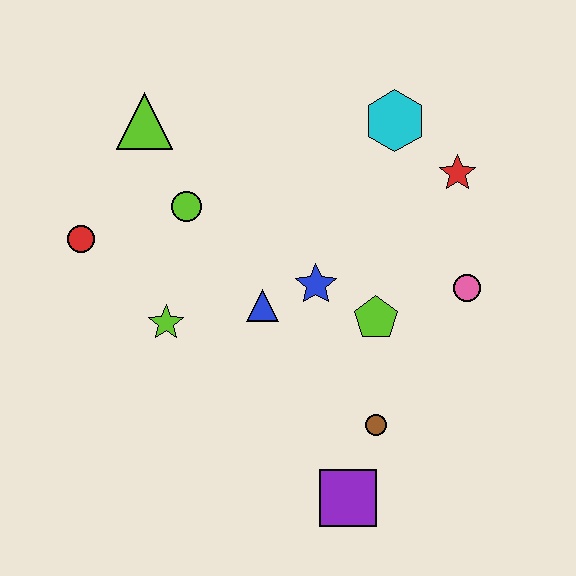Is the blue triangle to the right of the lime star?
Yes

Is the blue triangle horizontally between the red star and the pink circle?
No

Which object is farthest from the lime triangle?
The purple square is farthest from the lime triangle.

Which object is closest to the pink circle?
The lime pentagon is closest to the pink circle.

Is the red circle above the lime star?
Yes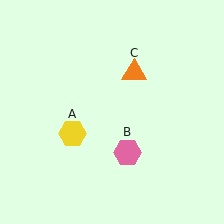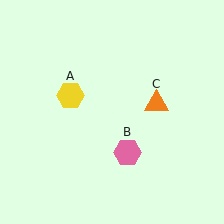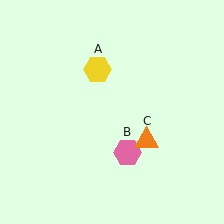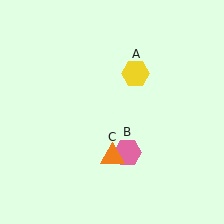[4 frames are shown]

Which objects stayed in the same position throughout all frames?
Pink hexagon (object B) remained stationary.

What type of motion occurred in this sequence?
The yellow hexagon (object A), orange triangle (object C) rotated clockwise around the center of the scene.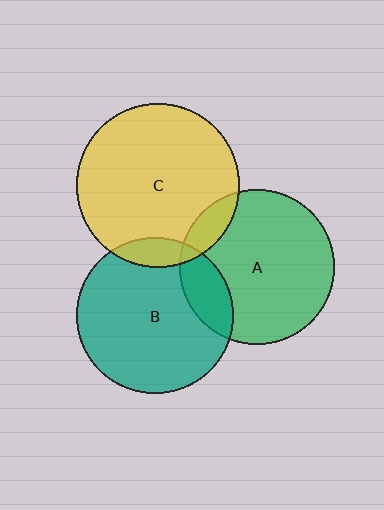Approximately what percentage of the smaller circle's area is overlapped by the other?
Approximately 15%.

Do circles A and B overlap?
Yes.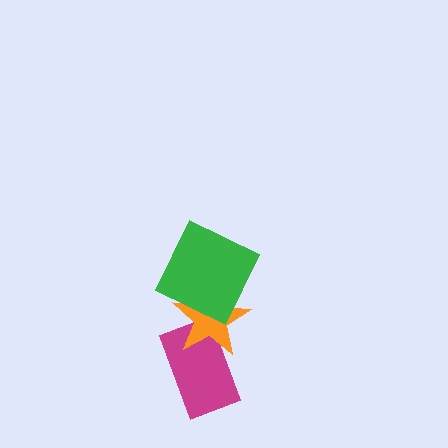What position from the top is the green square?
The green square is 1st from the top.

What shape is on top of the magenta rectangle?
The orange star is on top of the magenta rectangle.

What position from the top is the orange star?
The orange star is 2nd from the top.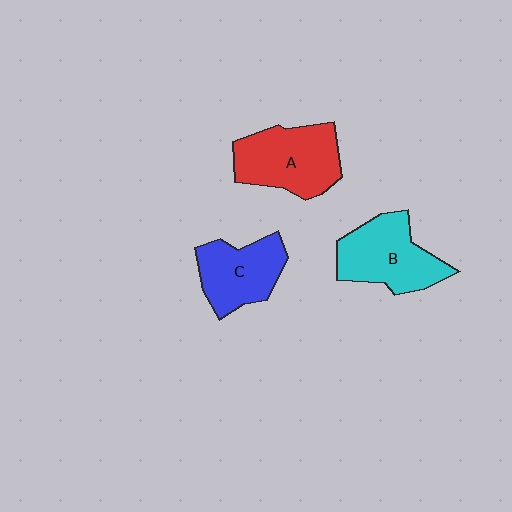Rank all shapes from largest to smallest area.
From largest to smallest: A (red), B (cyan), C (blue).